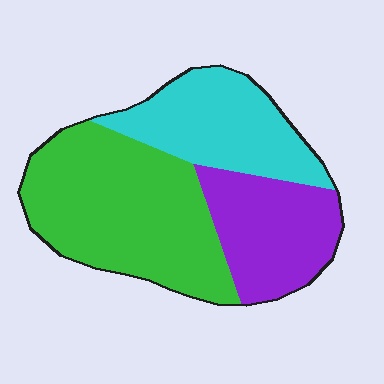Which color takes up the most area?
Green, at roughly 45%.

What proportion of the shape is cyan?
Cyan covers around 30% of the shape.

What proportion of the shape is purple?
Purple covers around 25% of the shape.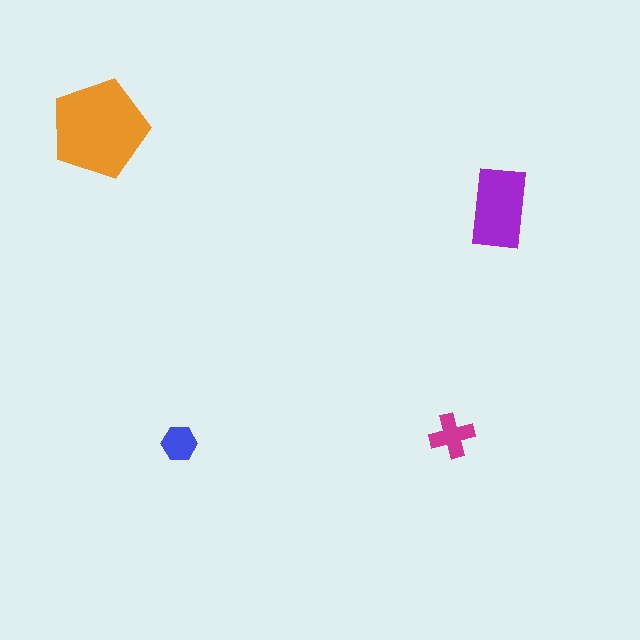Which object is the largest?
The orange pentagon.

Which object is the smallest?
The blue hexagon.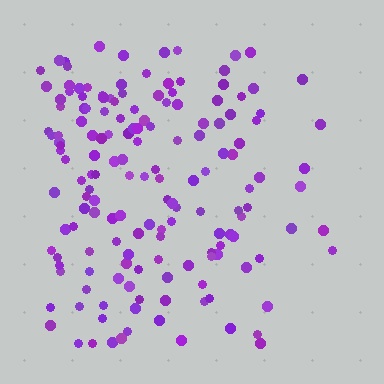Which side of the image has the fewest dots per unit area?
The right.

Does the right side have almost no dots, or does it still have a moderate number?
Still a moderate number, just noticeably fewer than the left.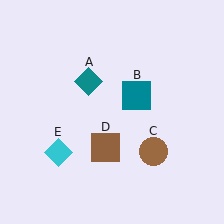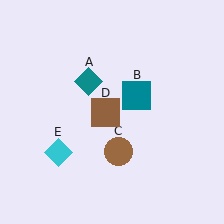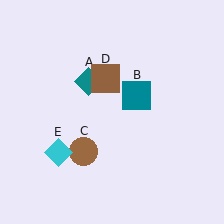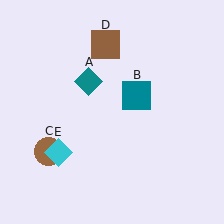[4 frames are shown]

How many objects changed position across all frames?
2 objects changed position: brown circle (object C), brown square (object D).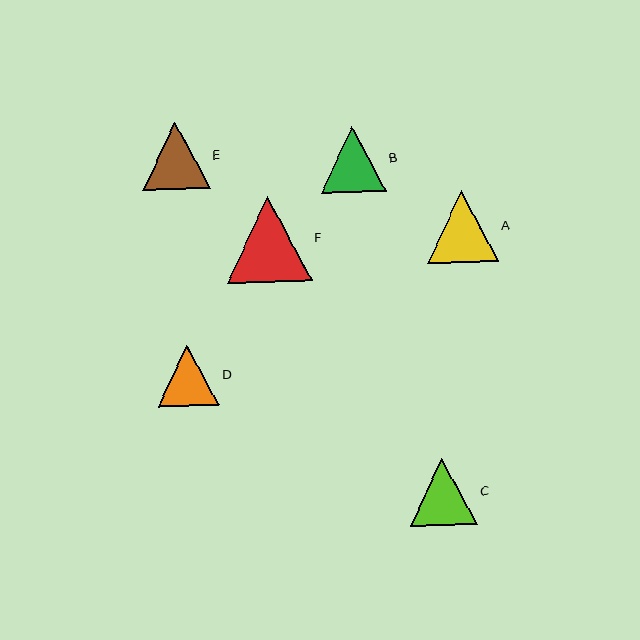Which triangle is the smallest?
Triangle D is the smallest with a size of approximately 61 pixels.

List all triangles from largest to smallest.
From largest to smallest: F, A, E, C, B, D.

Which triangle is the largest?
Triangle F is the largest with a size of approximately 85 pixels.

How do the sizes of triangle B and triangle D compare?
Triangle B and triangle D are approximately the same size.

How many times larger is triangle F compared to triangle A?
Triangle F is approximately 1.2 times the size of triangle A.